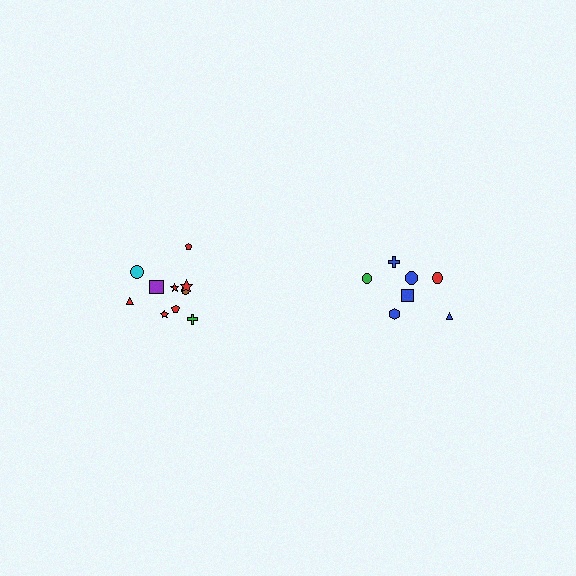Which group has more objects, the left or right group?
The left group.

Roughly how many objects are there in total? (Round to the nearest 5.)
Roughly 15 objects in total.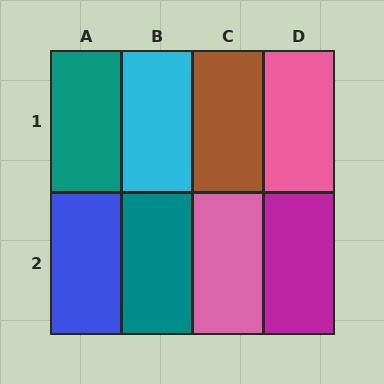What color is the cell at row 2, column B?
Teal.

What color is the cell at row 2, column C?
Pink.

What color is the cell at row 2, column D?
Magenta.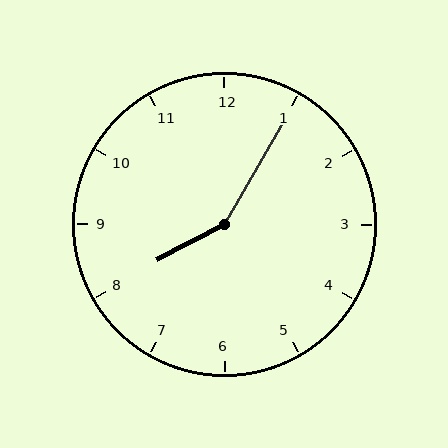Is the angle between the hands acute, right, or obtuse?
It is obtuse.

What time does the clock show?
8:05.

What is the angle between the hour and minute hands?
Approximately 148 degrees.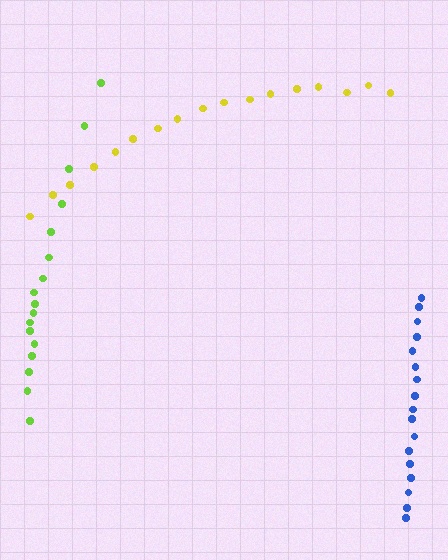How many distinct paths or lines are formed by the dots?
There are 3 distinct paths.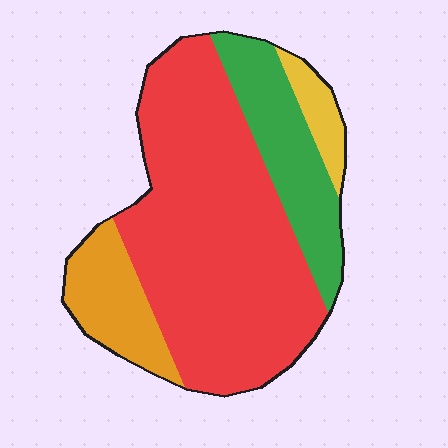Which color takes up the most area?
Red, at roughly 60%.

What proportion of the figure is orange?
Orange takes up less than a quarter of the figure.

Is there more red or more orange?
Red.